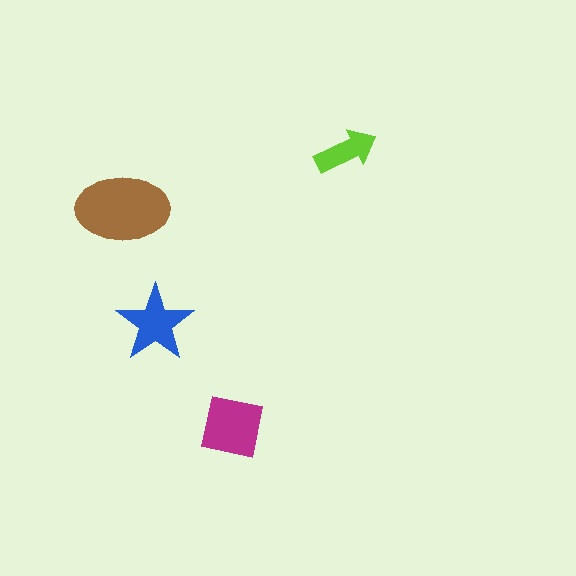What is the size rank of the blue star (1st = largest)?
3rd.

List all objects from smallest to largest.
The lime arrow, the blue star, the magenta square, the brown ellipse.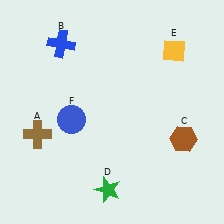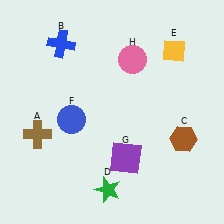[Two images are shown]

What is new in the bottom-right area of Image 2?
A purple square (G) was added in the bottom-right area of Image 2.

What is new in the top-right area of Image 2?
A pink circle (H) was added in the top-right area of Image 2.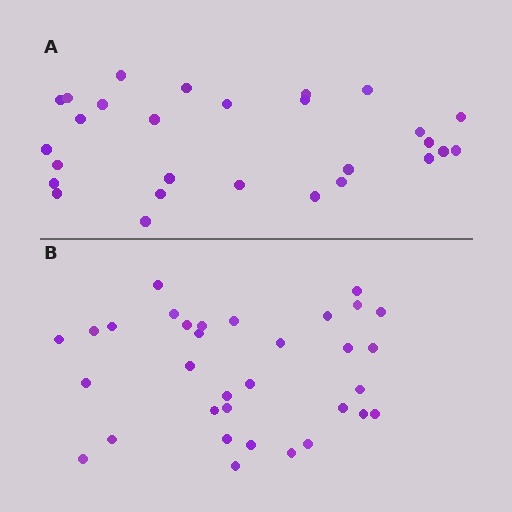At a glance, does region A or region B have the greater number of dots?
Region B (the bottom region) has more dots.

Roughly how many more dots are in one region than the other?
Region B has about 5 more dots than region A.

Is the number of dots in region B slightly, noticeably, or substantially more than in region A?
Region B has only slightly more — the two regions are fairly close. The ratio is roughly 1.2 to 1.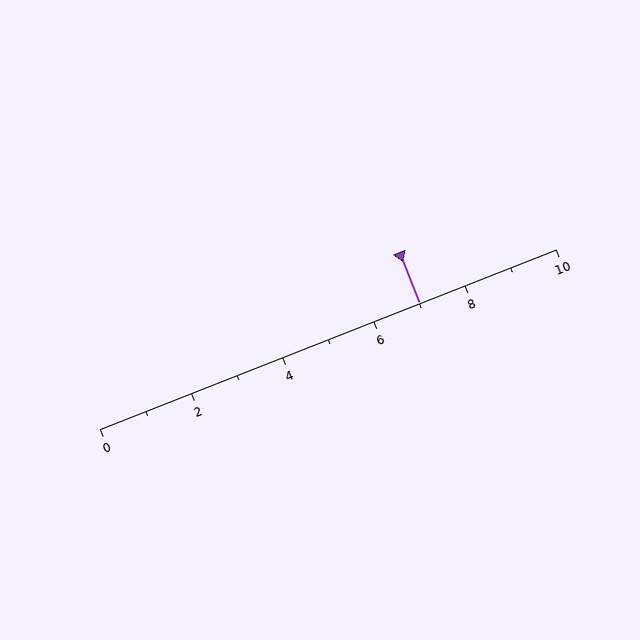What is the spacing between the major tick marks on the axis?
The major ticks are spaced 2 apart.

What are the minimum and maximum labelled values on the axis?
The axis runs from 0 to 10.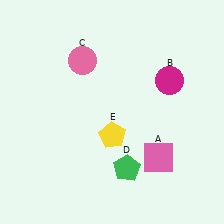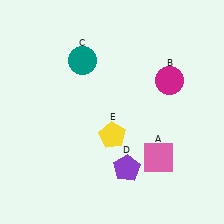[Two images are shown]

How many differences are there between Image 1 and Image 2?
There are 2 differences between the two images.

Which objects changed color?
C changed from pink to teal. D changed from green to purple.